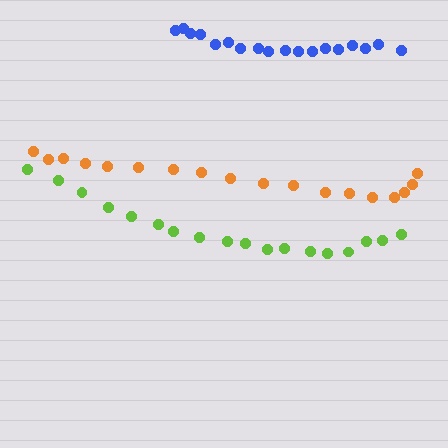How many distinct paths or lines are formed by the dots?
There are 3 distinct paths.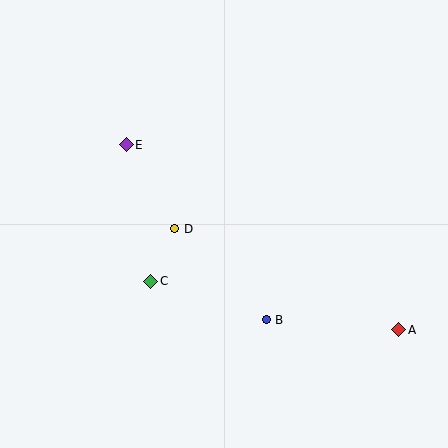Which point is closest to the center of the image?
Point D at (175, 229) is closest to the center.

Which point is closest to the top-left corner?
Point E is closest to the top-left corner.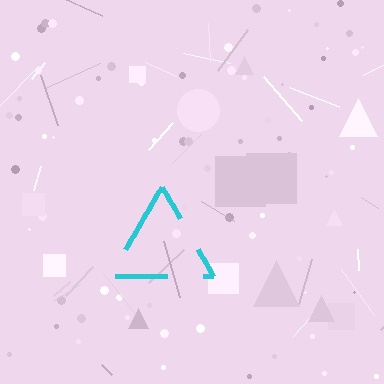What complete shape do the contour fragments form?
The contour fragments form a triangle.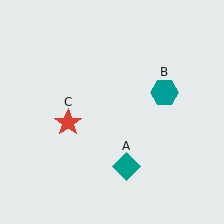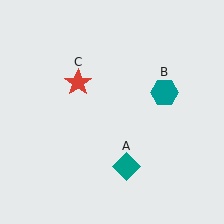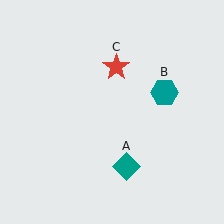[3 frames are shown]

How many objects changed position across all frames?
1 object changed position: red star (object C).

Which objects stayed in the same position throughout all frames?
Teal diamond (object A) and teal hexagon (object B) remained stationary.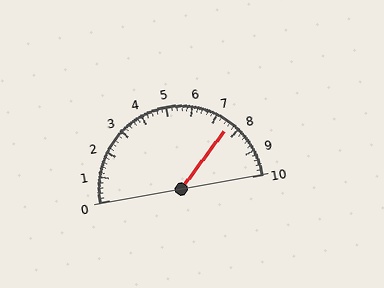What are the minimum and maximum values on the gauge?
The gauge ranges from 0 to 10.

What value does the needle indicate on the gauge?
The needle indicates approximately 7.6.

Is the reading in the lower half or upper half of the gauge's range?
The reading is in the upper half of the range (0 to 10).